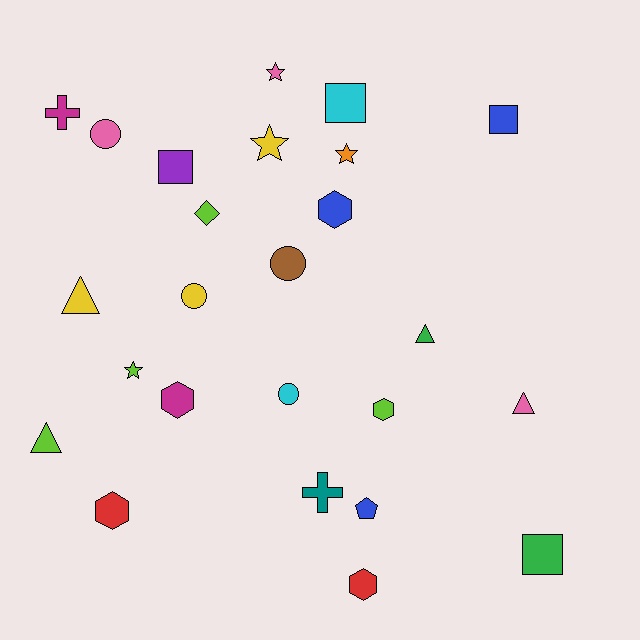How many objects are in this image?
There are 25 objects.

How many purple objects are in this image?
There is 1 purple object.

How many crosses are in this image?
There are 2 crosses.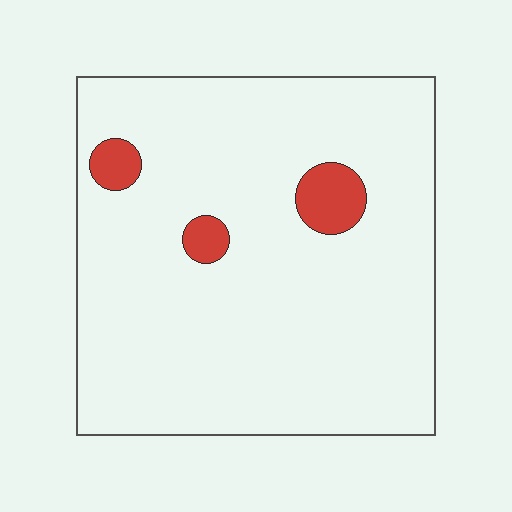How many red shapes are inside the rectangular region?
3.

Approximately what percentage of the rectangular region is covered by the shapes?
Approximately 5%.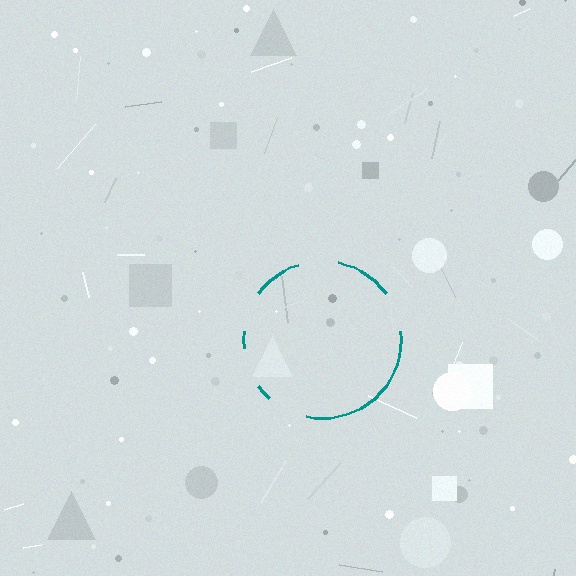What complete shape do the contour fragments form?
The contour fragments form a circle.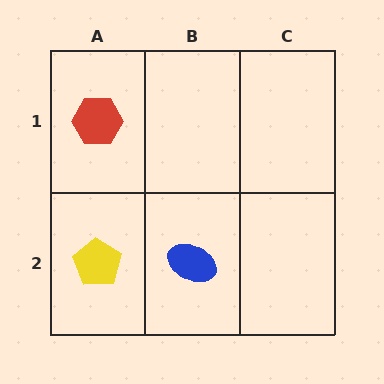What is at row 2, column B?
A blue ellipse.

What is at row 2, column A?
A yellow pentagon.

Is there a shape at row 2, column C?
No, that cell is empty.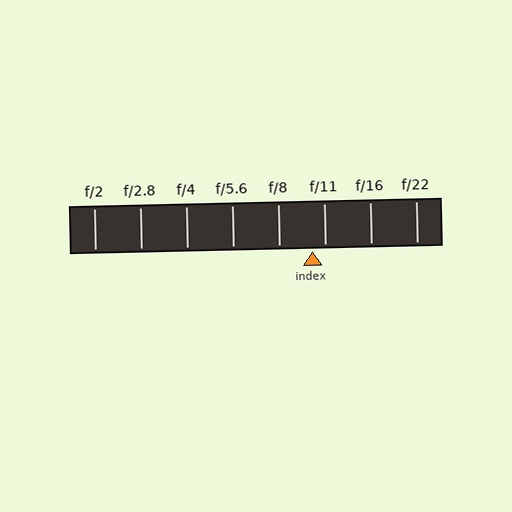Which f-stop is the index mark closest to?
The index mark is closest to f/11.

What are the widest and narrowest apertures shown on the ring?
The widest aperture shown is f/2 and the narrowest is f/22.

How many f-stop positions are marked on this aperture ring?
There are 8 f-stop positions marked.